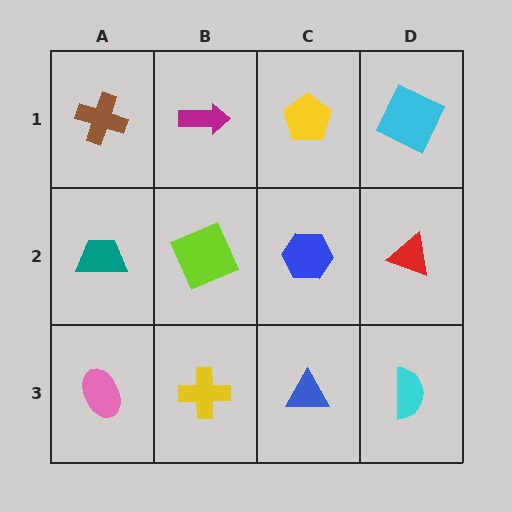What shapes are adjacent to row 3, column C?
A blue hexagon (row 2, column C), a yellow cross (row 3, column B), a cyan semicircle (row 3, column D).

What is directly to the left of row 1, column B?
A brown cross.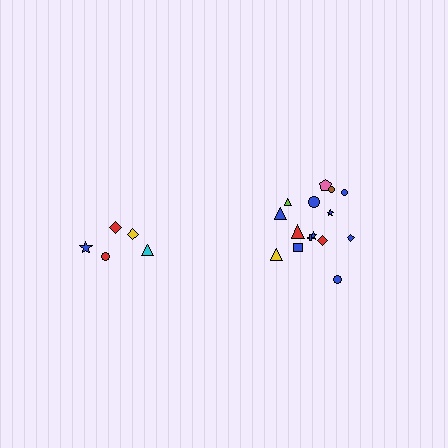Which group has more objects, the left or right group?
The right group.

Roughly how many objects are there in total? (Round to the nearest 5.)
Roughly 20 objects in total.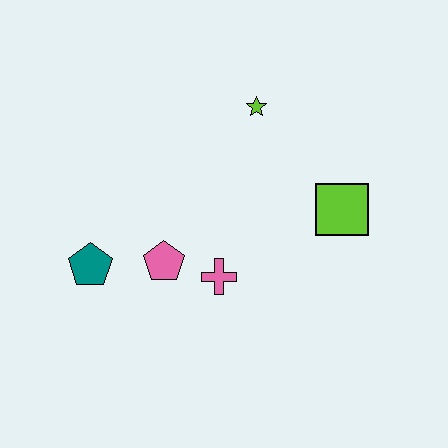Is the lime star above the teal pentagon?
Yes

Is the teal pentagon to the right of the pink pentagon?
No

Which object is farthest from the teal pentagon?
The lime square is farthest from the teal pentagon.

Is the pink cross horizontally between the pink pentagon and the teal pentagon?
No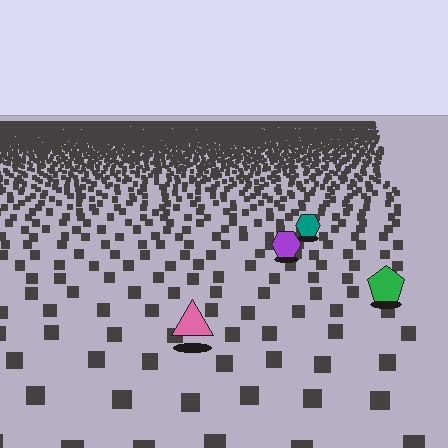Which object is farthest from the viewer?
The teal hexagon is farthest from the viewer. It appears smaller and the ground texture around it is denser.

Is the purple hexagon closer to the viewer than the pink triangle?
No. The pink triangle is closer — you can tell from the texture gradient: the ground texture is coarser near it.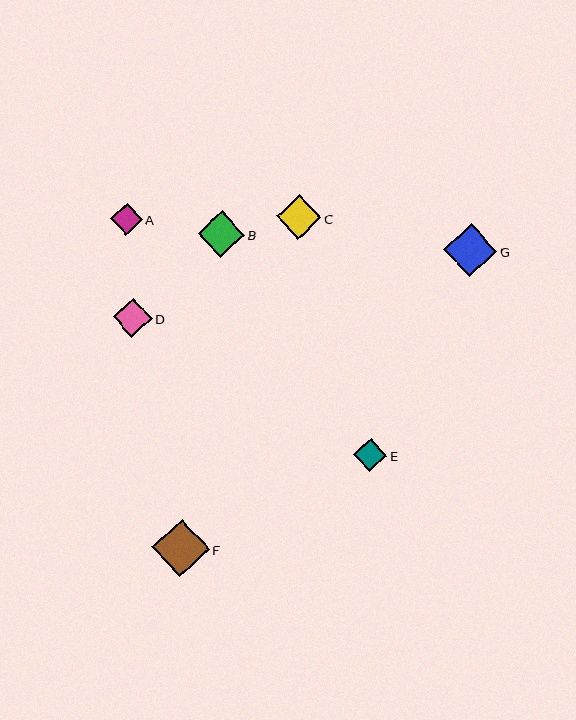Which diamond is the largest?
Diamond F is the largest with a size of approximately 58 pixels.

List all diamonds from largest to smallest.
From largest to smallest: F, G, B, C, D, E, A.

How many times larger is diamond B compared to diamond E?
Diamond B is approximately 1.4 times the size of diamond E.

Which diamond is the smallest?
Diamond A is the smallest with a size of approximately 32 pixels.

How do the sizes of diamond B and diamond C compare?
Diamond B and diamond C are approximately the same size.